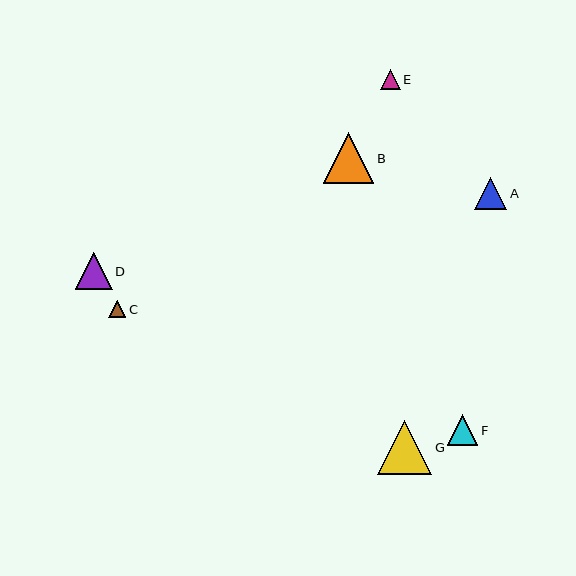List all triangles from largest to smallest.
From largest to smallest: G, B, D, A, F, E, C.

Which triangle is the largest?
Triangle G is the largest with a size of approximately 54 pixels.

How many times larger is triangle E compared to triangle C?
Triangle E is approximately 1.2 times the size of triangle C.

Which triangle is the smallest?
Triangle C is the smallest with a size of approximately 17 pixels.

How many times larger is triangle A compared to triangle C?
Triangle A is approximately 1.9 times the size of triangle C.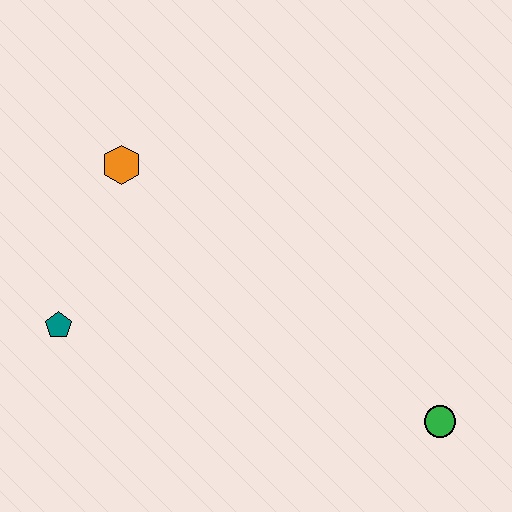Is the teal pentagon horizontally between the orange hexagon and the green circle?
No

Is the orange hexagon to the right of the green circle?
No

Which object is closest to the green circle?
The teal pentagon is closest to the green circle.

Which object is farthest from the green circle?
The orange hexagon is farthest from the green circle.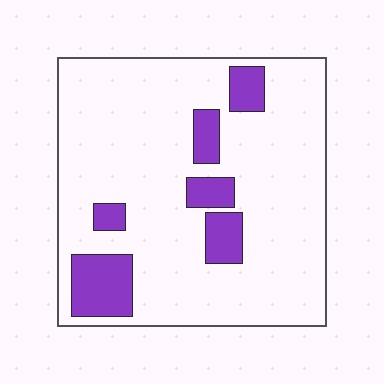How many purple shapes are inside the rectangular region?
6.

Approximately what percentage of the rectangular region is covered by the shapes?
Approximately 15%.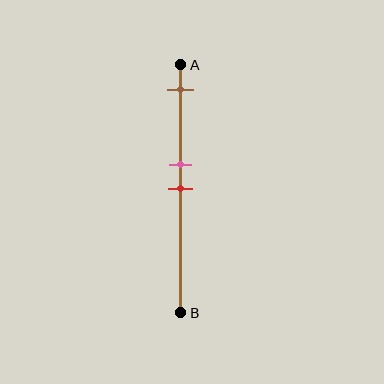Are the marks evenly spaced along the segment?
No, the marks are not evenly spaced.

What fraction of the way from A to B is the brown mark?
The brown mark is approximately 10% (0.1) of the way from A to B.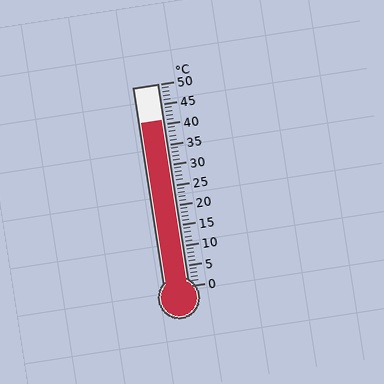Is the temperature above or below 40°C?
The temperature is above 40°C.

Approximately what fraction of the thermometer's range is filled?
The thermometer is filled to approximately 80% of its range.